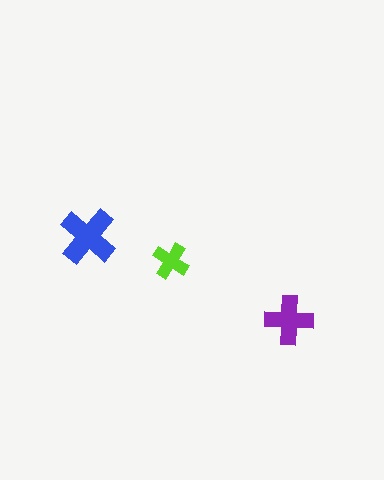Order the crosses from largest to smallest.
the blue one, the purple one, the lime one.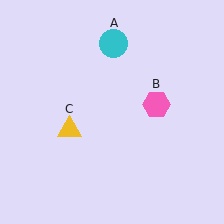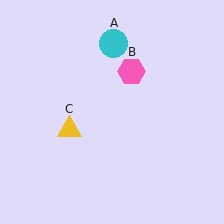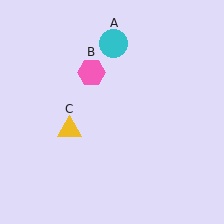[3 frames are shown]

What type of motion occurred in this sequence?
The pink hexagon (object B) rotated counterclockwise around the center of the scene.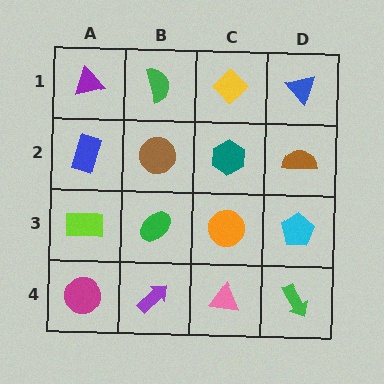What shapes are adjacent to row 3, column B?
A brown circle (row 2, column B), a purple arrow (row 4, column B), a lime rectangle (row 3, column A), an orange circle (row 3, column C).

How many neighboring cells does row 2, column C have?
4.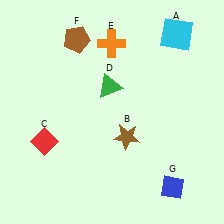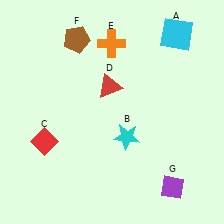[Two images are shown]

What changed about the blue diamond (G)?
In Image 1, G is blue. In Image 2, it changed to purple.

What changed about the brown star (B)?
In Image 1, B is brown. In Image 2, it changed to cyan.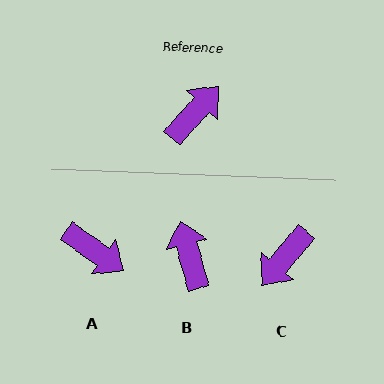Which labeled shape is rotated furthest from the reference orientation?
C, about 177 degrees away.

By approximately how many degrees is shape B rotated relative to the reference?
Approximately 58 degrees counter-clockwise.